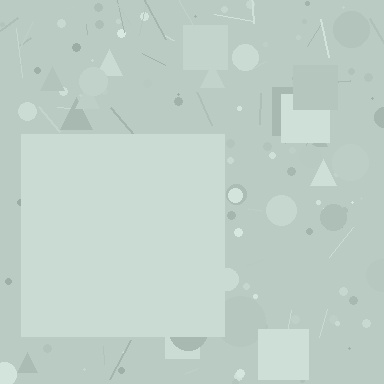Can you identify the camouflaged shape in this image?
The camouflaged shape is a square.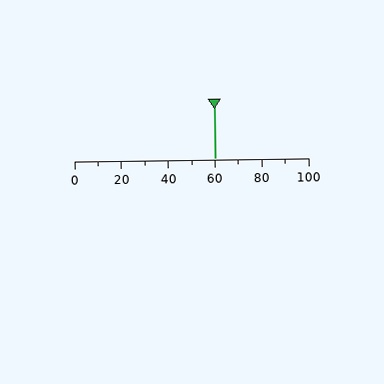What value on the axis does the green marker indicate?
The marker indicates approximately 60.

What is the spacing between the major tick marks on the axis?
The major ticks are spaced 20 apart.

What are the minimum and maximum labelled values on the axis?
The axis runs from 0 to 100.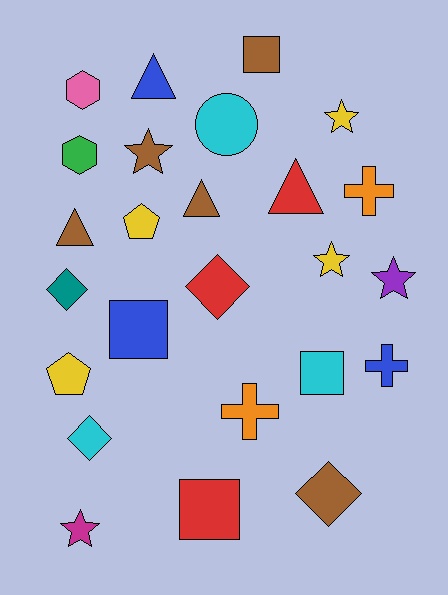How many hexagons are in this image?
There are 2 hexagons.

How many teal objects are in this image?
There is 1 teal object.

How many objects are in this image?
There are 25 objects.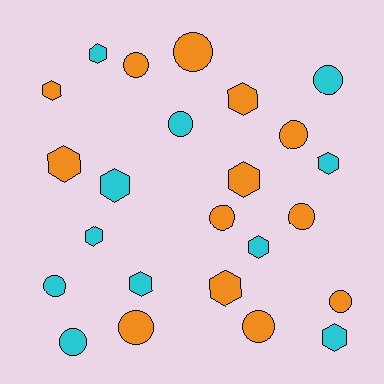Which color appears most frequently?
Orange, with 13 objects.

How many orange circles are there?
There are 8 orange circles.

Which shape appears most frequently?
Circle, with 12 objects.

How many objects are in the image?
There are 24 objects.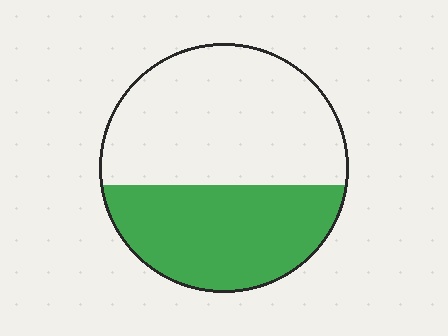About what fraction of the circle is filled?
About two fifths (2/5).